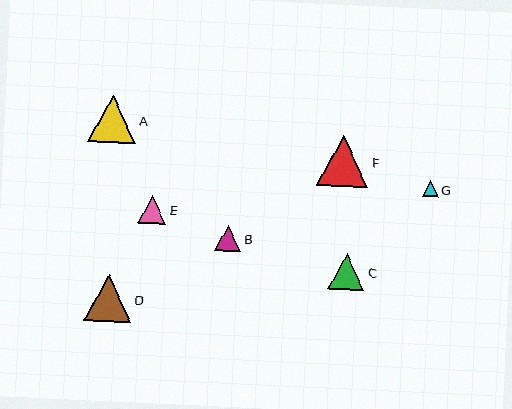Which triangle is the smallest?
Triangle G is the smallest with a size of approximately 16 pixels.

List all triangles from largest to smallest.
From largest to smallest: F, A, D, C, E, B, G.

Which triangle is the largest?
Triangle F is the largest with a size of approximately 51 pixels.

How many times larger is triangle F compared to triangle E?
Triangle F is approximately 1.8 times the size of triangle E.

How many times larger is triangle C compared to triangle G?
Triangle C is approximately 2.2 times the size of triangle G.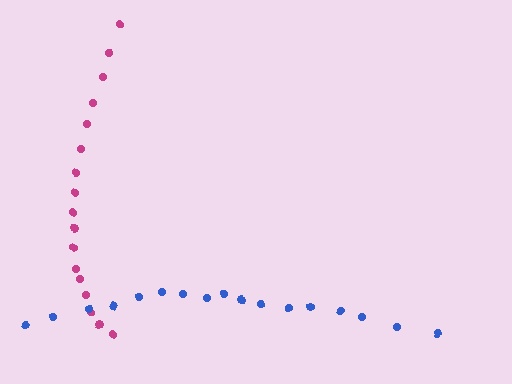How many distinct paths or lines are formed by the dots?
There are 2 distinct paths.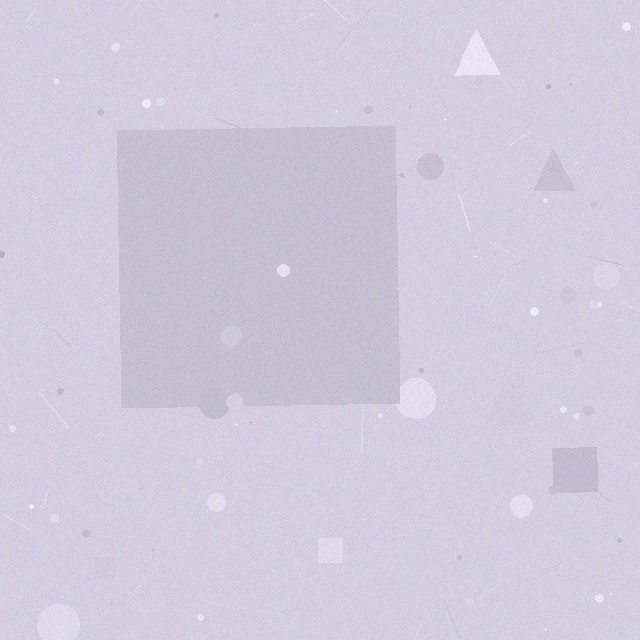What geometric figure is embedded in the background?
A square is embedded in the background.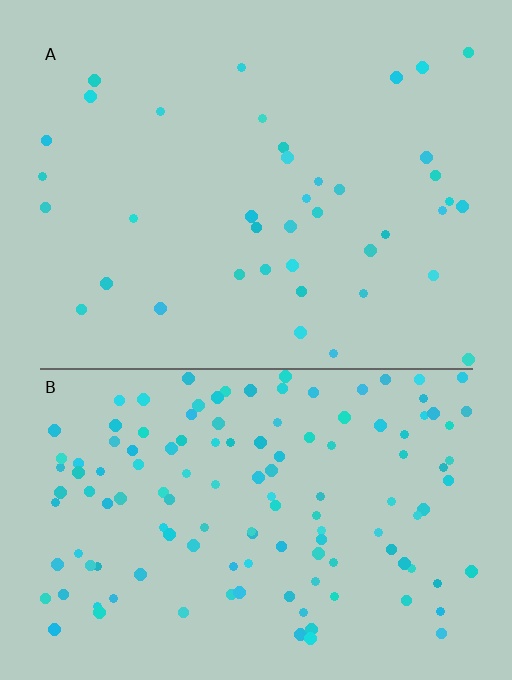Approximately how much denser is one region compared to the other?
Approximately 3.3× — region B over region A.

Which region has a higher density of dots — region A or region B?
B (the bottom).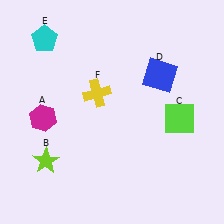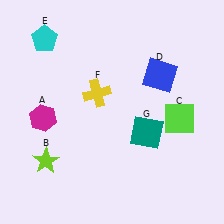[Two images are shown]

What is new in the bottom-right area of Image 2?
A teal square (G) was added in the bottom-right area of Image 2.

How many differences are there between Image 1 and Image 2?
There is 1 difference between the two images.